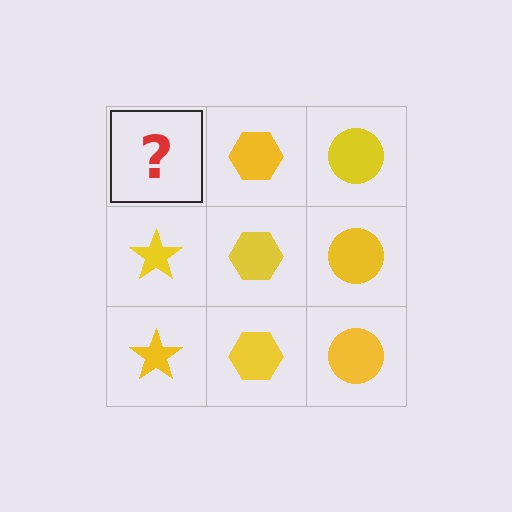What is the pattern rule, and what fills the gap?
The rule is that each column has a consistent shape. The gap should be filled with a yellow star.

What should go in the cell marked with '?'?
The missing cell should contain a yellow star.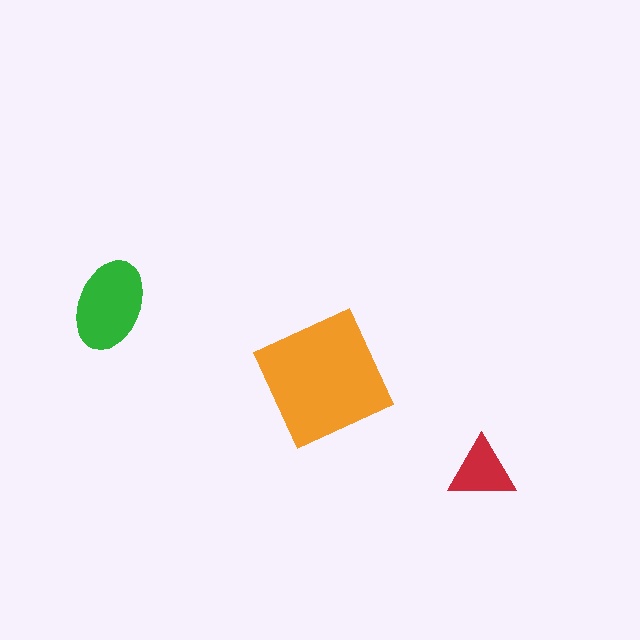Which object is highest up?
The green ellipse is topmost.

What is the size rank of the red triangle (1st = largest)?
3rd.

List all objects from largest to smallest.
The orange square, the green ellipse, the red triangle.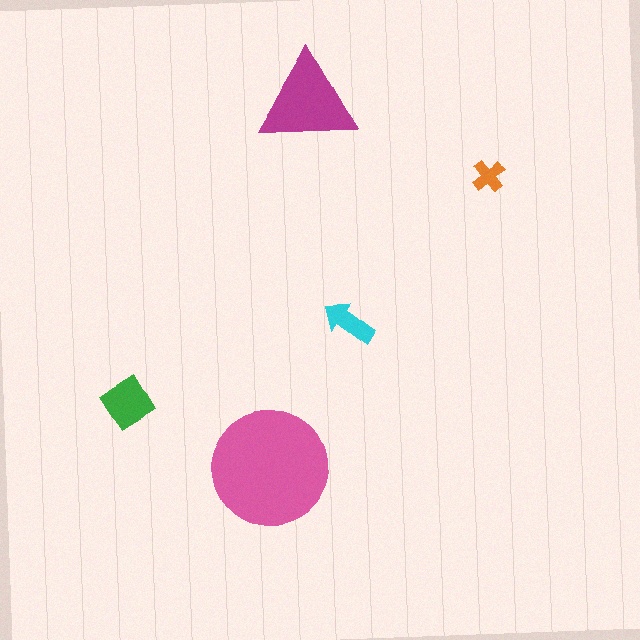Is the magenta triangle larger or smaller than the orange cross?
Larger.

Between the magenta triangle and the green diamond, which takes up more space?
The magenta triangle.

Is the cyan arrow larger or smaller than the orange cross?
Larger.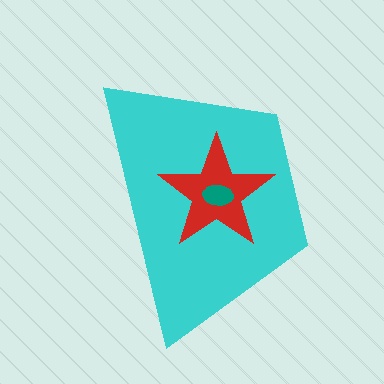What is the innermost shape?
The teal ellipse.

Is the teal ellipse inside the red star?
Yes.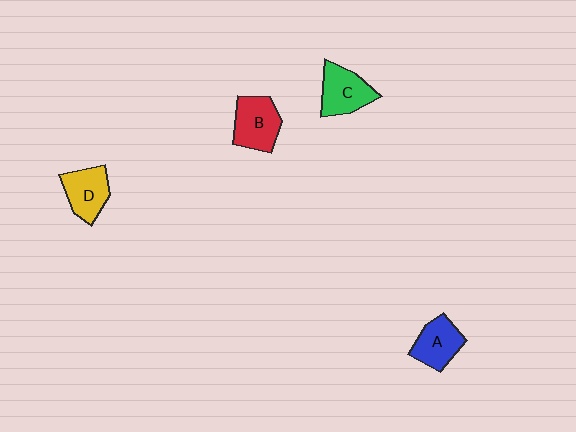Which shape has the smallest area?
Shape A (blue).